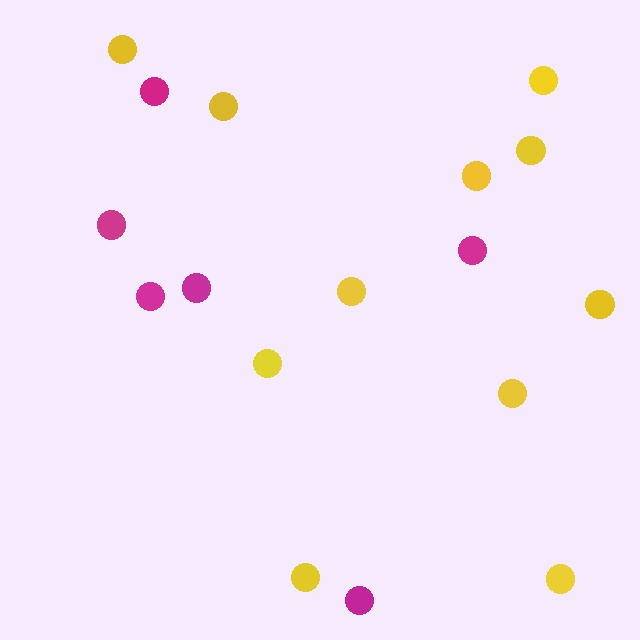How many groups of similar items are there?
There are 2 groups: one group of yellow circles (11) and one group of magenta circles (6).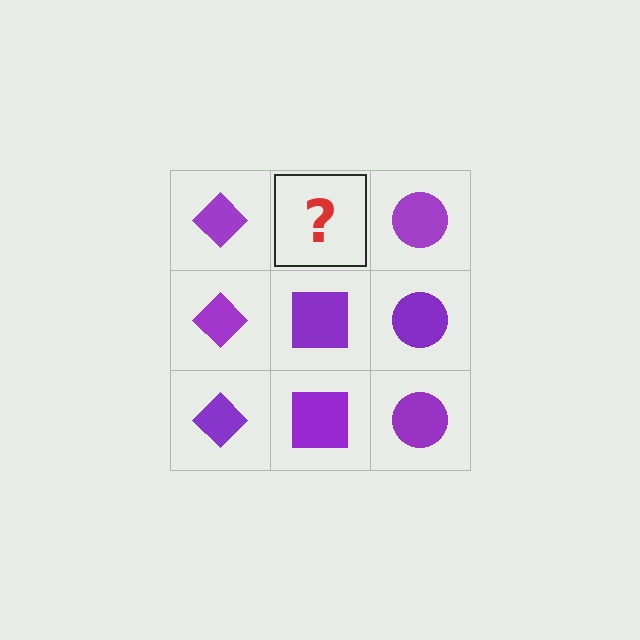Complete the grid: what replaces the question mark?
The question mark should be replaced with a purple square.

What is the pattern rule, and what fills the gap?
The rule is that each column has a consistent shape. The gap should be filled with a purple square.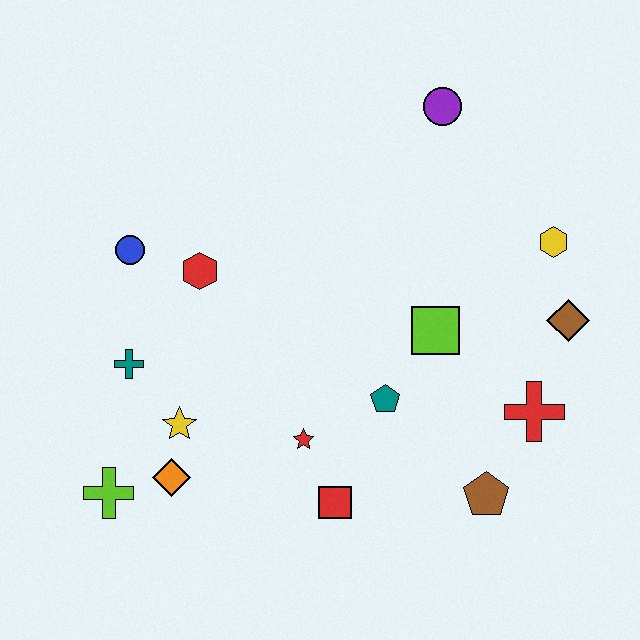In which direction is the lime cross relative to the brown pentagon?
The lime cross is to the left of the brown pentagon.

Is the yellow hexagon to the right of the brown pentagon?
Yes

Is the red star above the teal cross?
No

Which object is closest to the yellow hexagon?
The brown diamond is closest to the yellow hexagon.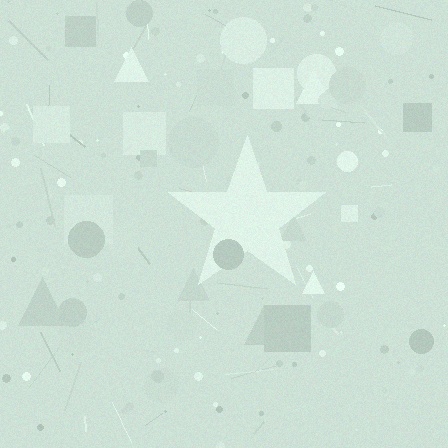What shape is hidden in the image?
A star is hidden in the image.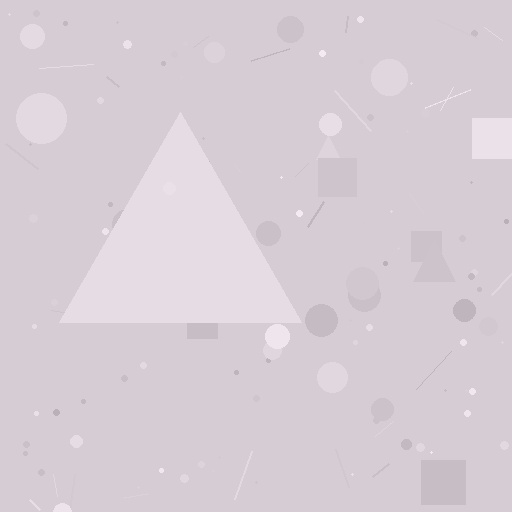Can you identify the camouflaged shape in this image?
The camouflaged shape is a triangle.